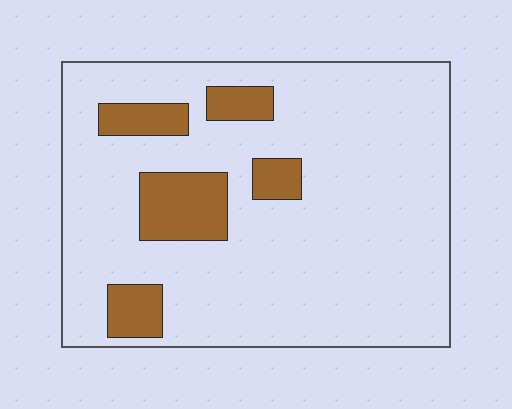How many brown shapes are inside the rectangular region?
5.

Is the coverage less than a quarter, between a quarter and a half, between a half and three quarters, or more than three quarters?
Less than a quarter.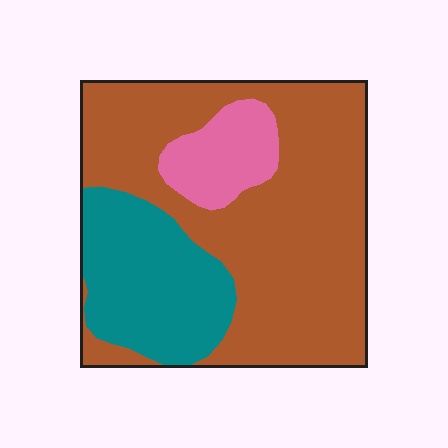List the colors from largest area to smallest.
From largest to smallest: brown, teal, pink.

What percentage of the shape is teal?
Teal covers about 25% of the shape.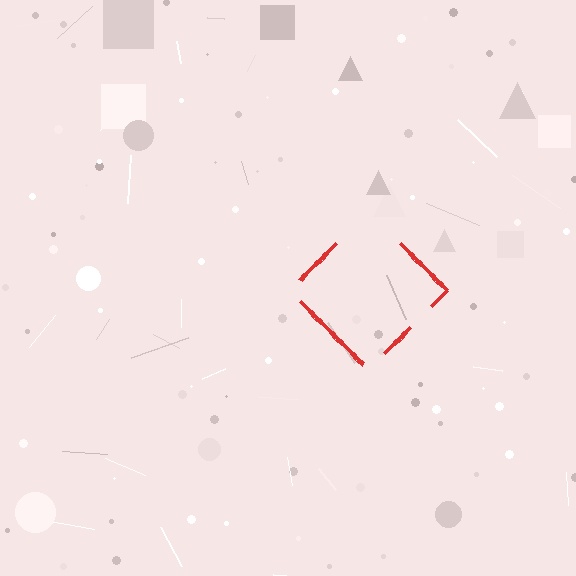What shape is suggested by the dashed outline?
The dashed outline suggests a diamond.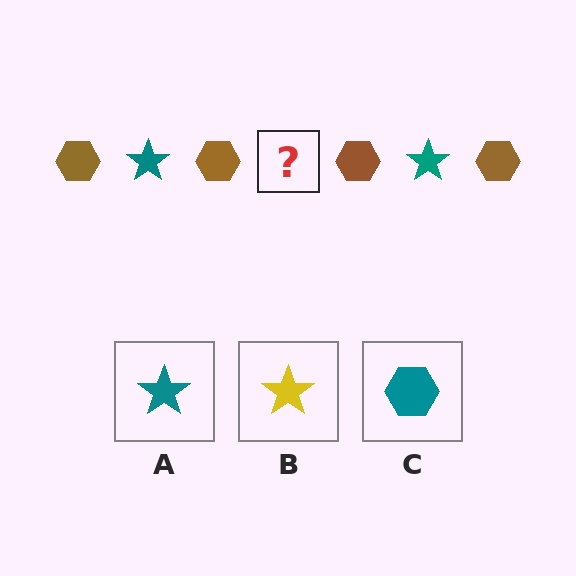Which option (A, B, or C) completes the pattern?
A.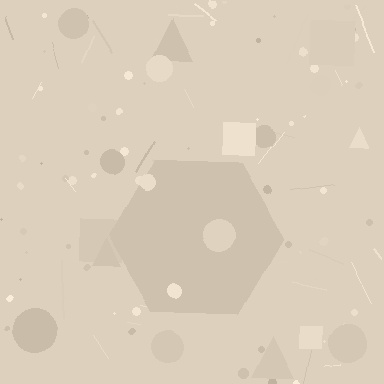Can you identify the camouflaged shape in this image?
The camouflaged shape is a hexagon.